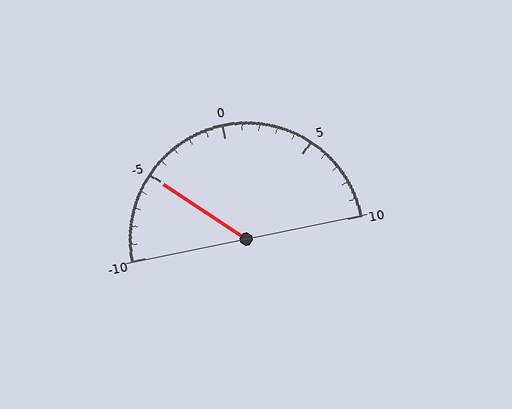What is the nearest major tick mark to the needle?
The nearest major tick mark is -5.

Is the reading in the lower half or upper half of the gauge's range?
The reading is in the lower half of the range (-10 to 10).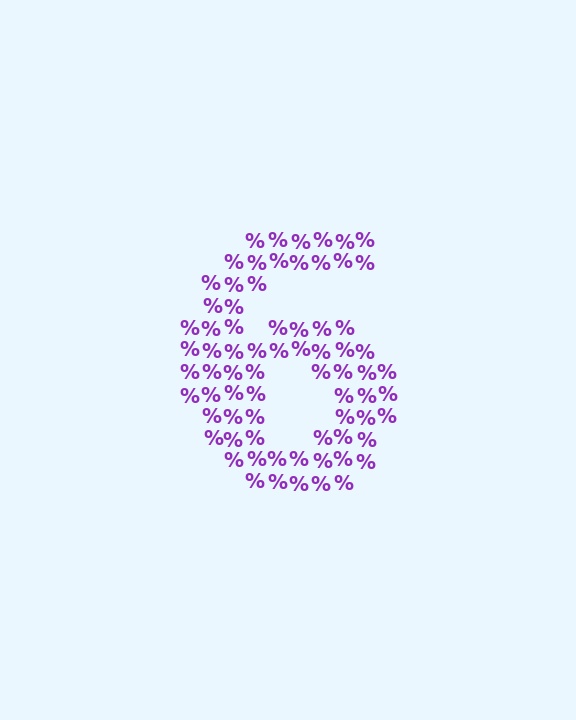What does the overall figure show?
The overall figure shows the digit 6.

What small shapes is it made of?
It is made of small percent signs.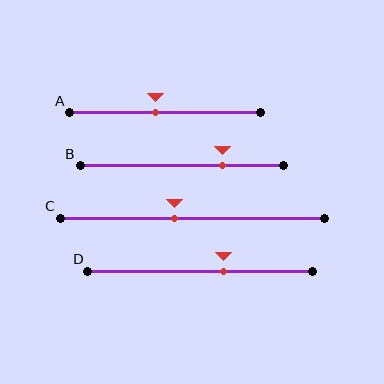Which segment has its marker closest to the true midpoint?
Segment A has its marker closest to the true midpoint.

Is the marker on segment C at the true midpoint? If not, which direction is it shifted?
No, the marker on segment C is shifted to the left by about 7% of the segment length.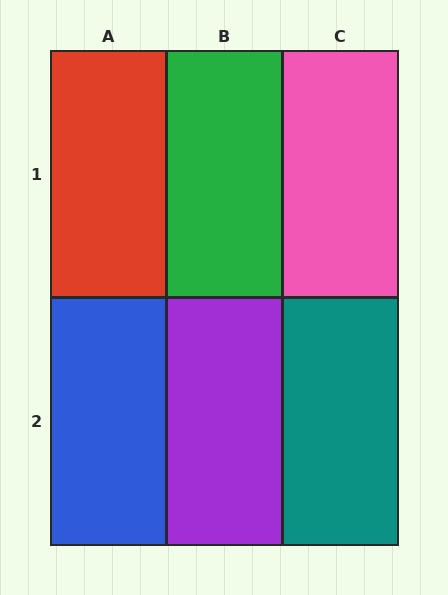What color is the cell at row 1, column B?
Green.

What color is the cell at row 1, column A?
Red.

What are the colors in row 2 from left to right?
Blue, purple, teal.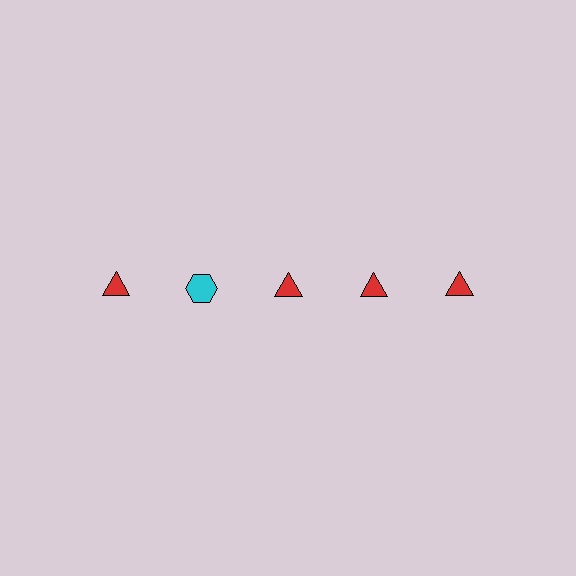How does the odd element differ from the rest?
It differs in both color (cyan instead of red) and shape (hexagon instead of triangle).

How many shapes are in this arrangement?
There are 5 shapes arranged in a grid pattern.